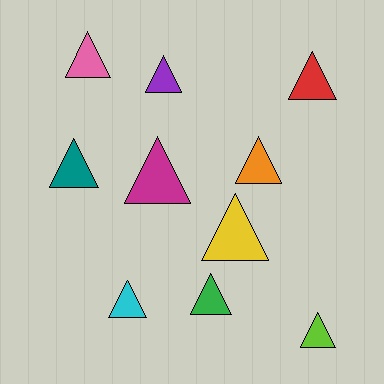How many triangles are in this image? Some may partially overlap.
There are 10 triangles.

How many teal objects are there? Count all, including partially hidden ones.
There is 1 teal object.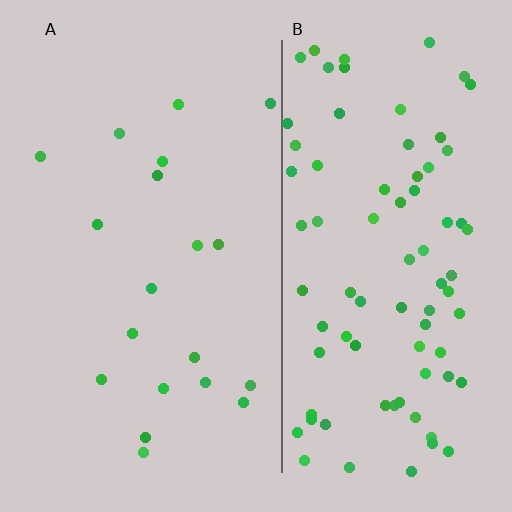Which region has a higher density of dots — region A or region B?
B (the right).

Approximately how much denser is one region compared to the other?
Approximately 4.2× — region B over region A.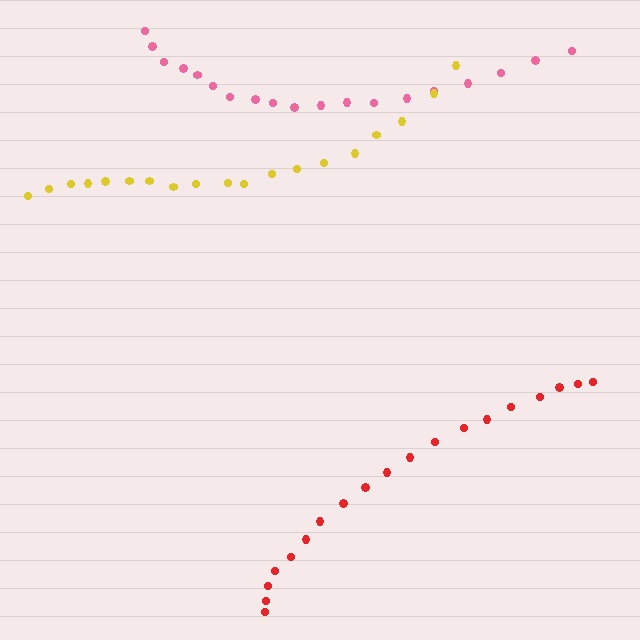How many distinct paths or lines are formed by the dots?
There are 3 distinct paths.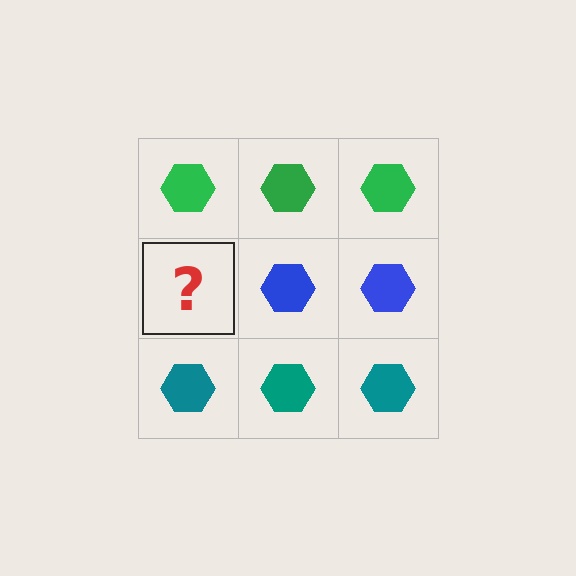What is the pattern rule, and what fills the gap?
The rule is that each row has a consistent color. The gap should be filled with a blue hexagon.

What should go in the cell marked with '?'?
The missing cell should contain a blue hexagon.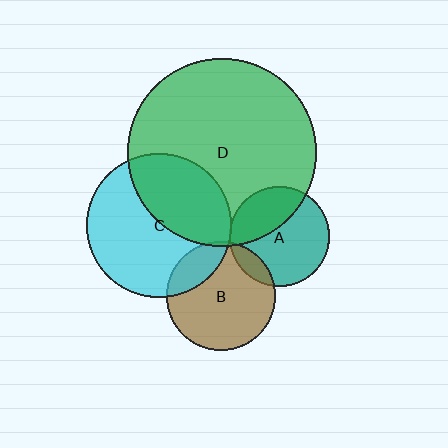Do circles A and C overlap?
Yes.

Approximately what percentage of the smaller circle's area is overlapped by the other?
Approximately 5%.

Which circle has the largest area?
Circle D (green).